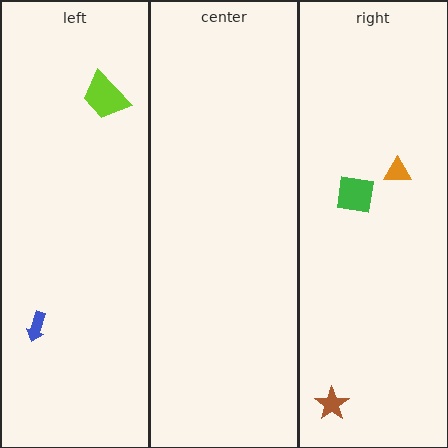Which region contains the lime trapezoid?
The left region.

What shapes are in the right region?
The brown star, the green square, the orange triangle.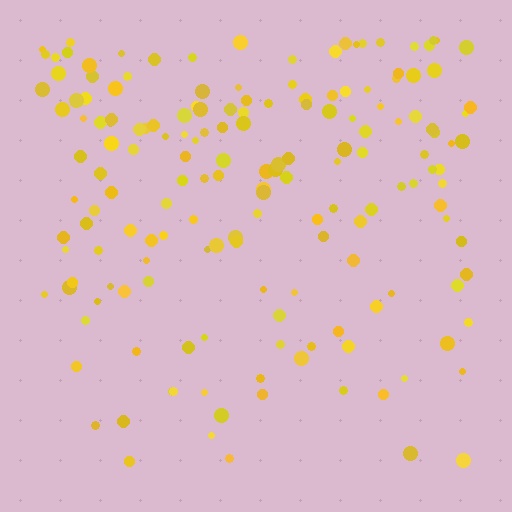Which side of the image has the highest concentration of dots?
The top.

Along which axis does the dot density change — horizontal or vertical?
Vertical.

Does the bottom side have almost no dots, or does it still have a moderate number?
Still a moderate number, just noticeably fewer than the top.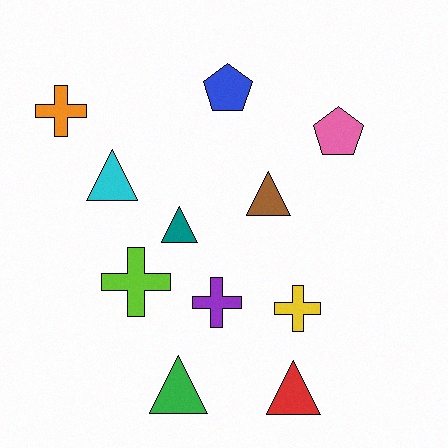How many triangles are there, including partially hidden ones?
There are 5 triangles.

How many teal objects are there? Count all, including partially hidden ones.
There is 1 teal object.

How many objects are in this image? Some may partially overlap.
There are 11 objects.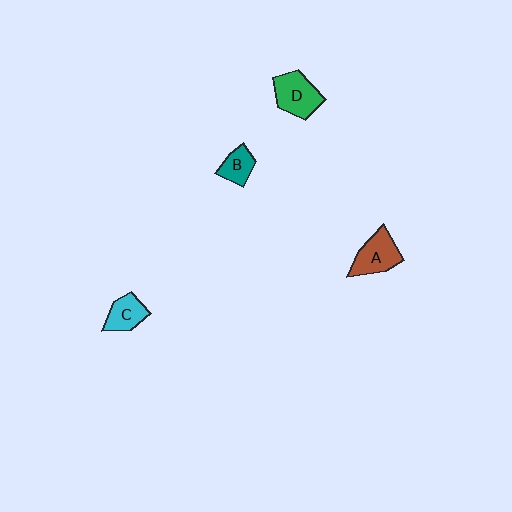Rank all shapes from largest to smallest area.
From largest to smallest: D (green), A (brown), C (cyan), B (teal).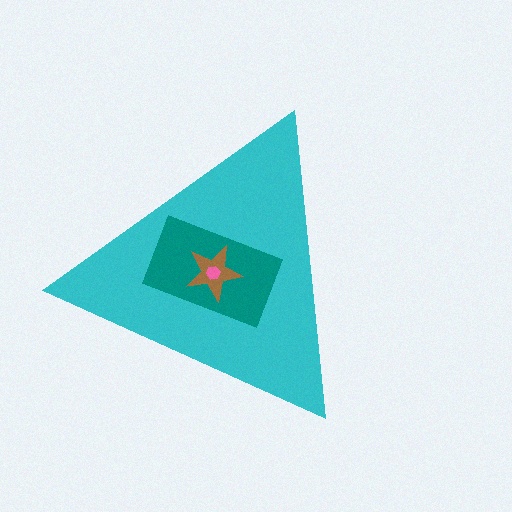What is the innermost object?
The pink hexagon.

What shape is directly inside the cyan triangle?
The teal rectangle.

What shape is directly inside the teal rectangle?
The brown star.